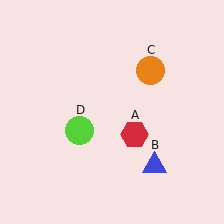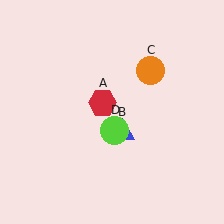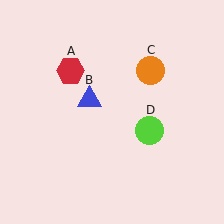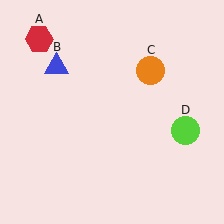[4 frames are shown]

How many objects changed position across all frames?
3 objects changed position: red hexagon (object A), blue triangle (object B), lime circle (object D).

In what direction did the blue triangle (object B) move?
The blue triangle (object B) moved up and to the left.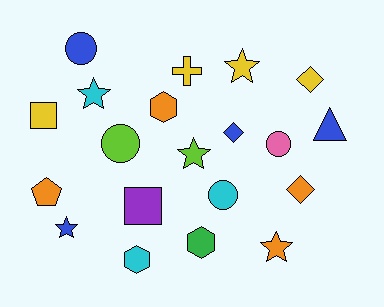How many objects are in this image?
There are 20 objects.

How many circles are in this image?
There are 4 circles.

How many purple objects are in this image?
There is 1 purple object.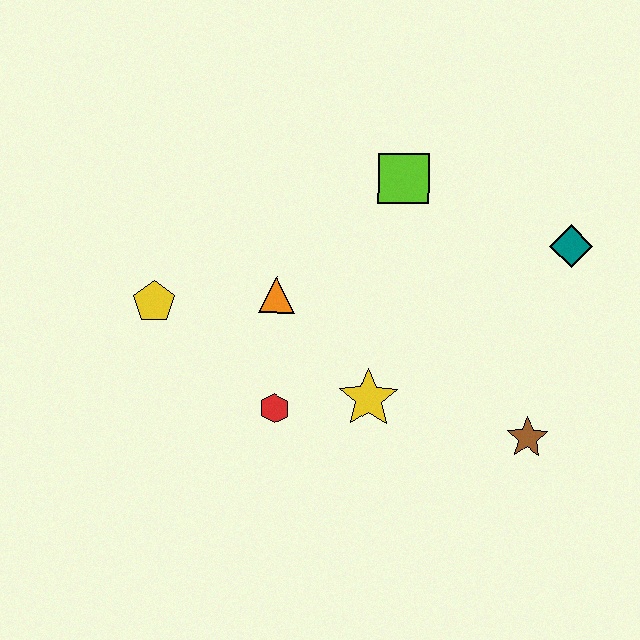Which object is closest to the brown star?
The yellow star is closest to the brown star.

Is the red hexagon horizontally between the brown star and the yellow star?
No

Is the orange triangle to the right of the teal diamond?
No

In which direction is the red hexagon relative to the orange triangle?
The red hexagon is below the orange triangle.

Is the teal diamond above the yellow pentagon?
Yes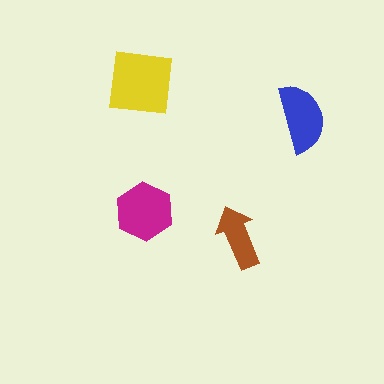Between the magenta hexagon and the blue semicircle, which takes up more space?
The magenta hexagon.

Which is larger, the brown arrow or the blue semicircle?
The blue semicircle.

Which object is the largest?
The yellow square.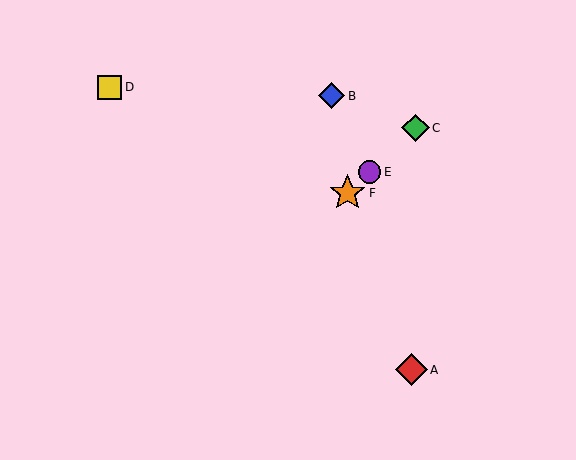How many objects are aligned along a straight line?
3 objects (C, E, F) are aligned along a straight line.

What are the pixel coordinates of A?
Object A is at (412, 370).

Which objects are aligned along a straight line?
Objects C, E, F are aligned along a straight line.